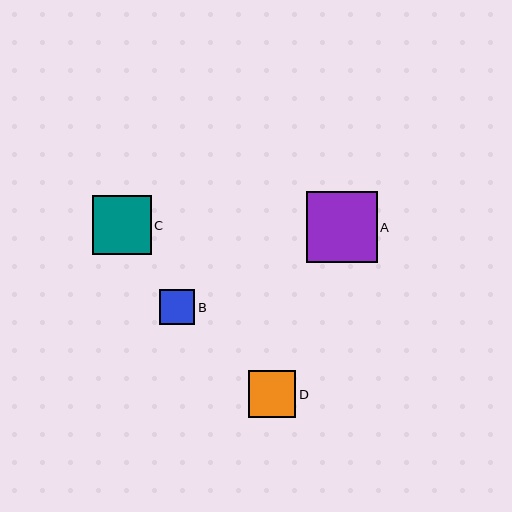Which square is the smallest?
Square B is the smallest with a size of approximately 35 pixels.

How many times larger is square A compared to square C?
Square A is approximately 1.2 times the size of square C.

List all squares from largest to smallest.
From largest to smallest: A, C, D, B.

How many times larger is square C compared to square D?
Square C is approximately 1.3 times the size of square D.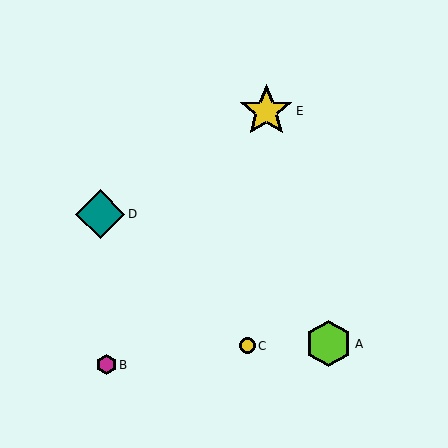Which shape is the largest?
The yellow star (labeled E) is the largest.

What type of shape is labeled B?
Shape B is a magenta hexagon.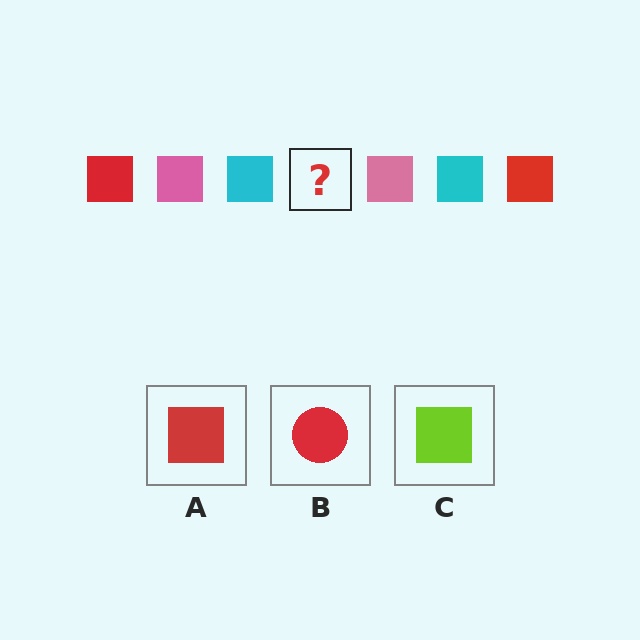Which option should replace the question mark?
Option A.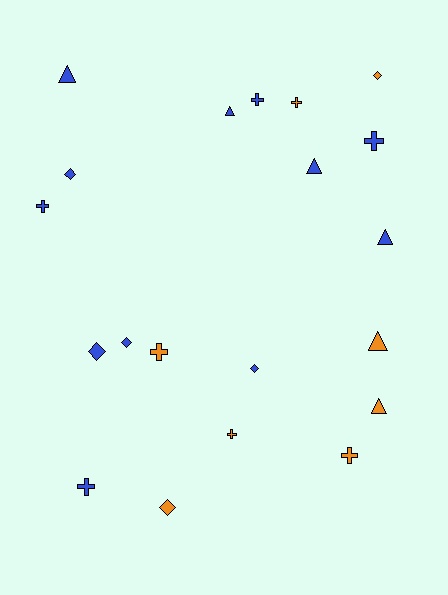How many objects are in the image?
There are 20 objects.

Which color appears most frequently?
Blue, with 12 objects.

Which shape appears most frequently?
Cross, with 8 objects.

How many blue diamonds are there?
There are 4 blue diamonds.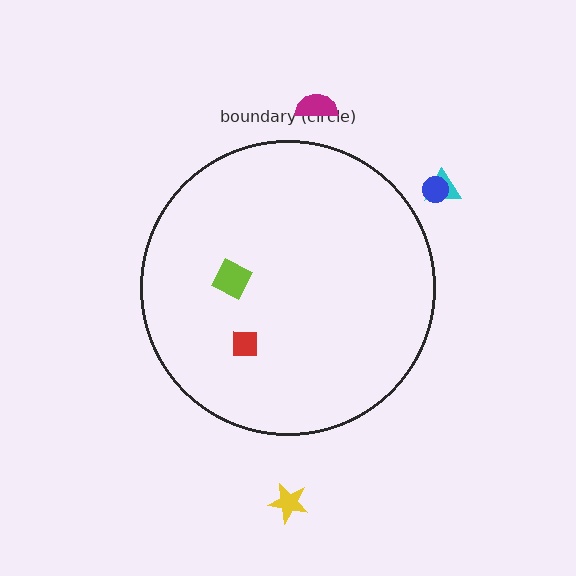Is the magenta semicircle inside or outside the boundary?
Outside.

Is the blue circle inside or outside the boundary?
Outside.